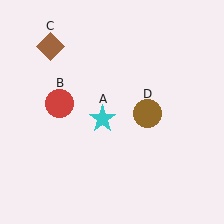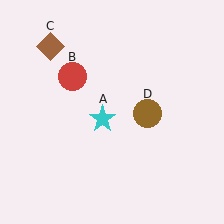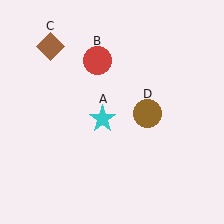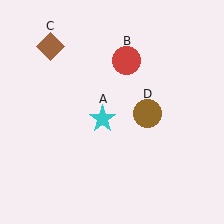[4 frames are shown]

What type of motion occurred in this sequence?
The red circle (object B) rotated clockwise around the center of the scene.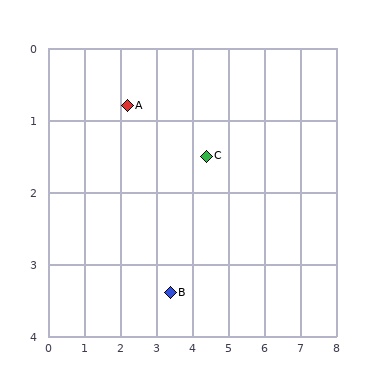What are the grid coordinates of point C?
Point C is at approximately (4.4, 1.5).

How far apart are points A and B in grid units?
Points A and B are about 2.9 grid units apart.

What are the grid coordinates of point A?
Point A is at approximately (2.2, 0.8).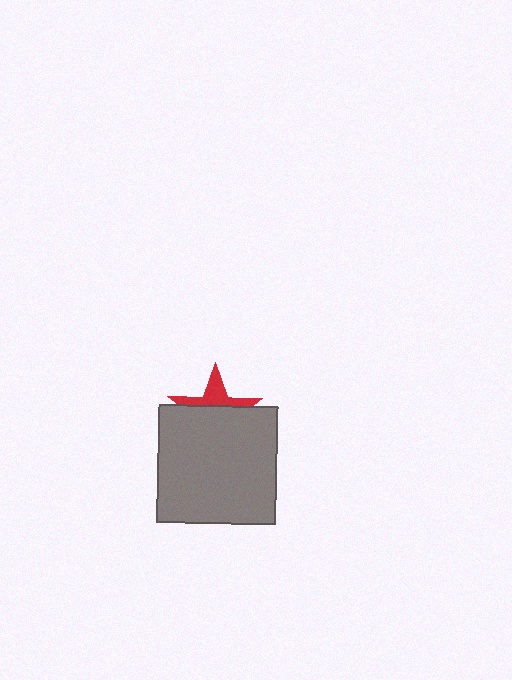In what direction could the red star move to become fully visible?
The red star could move up. That would shift it out from behind the gray square entirely.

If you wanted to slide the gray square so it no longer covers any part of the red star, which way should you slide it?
Slide it down — that is the most direct way to separate the two shapes.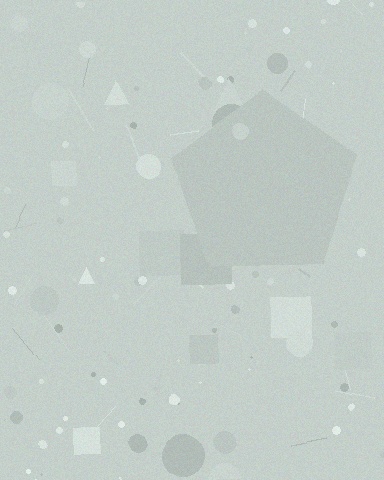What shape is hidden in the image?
A pentagon is hidden in the image.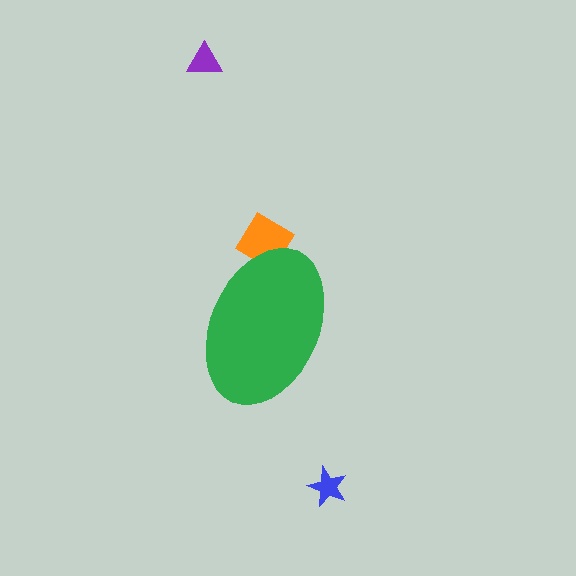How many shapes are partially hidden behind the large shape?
1 shape is partially hidden.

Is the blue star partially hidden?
No, the blue star is fully visible.